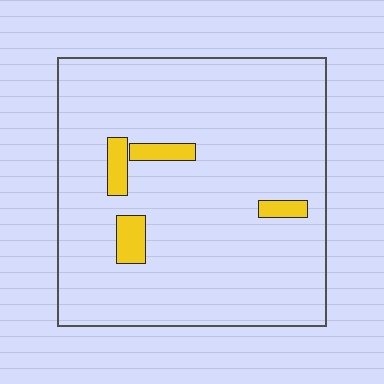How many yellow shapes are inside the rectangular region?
4.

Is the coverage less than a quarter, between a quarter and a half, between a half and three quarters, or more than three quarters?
Less than a quarter.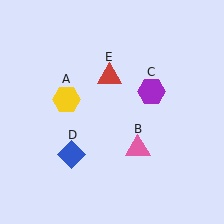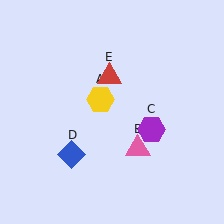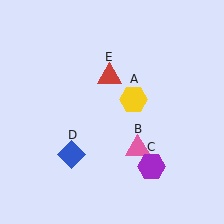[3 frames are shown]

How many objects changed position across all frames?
2 objects changed position: yellow hexagon (object A), purple hexagon (object C).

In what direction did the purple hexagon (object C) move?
The purple hexagon (object C) moved down.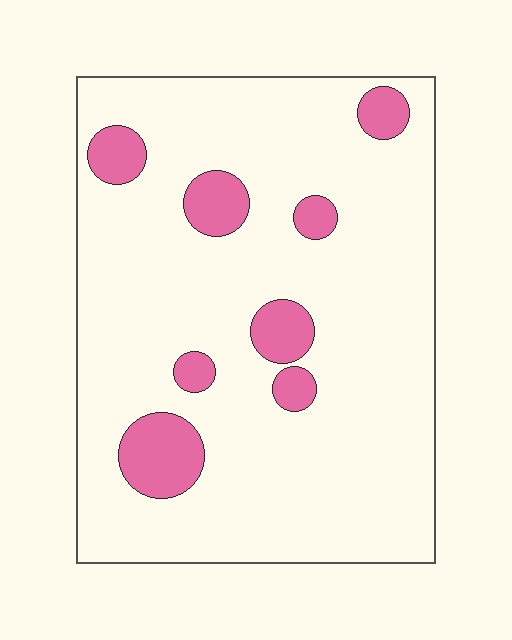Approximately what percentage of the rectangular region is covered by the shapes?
Approximately 15%.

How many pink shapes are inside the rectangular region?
8.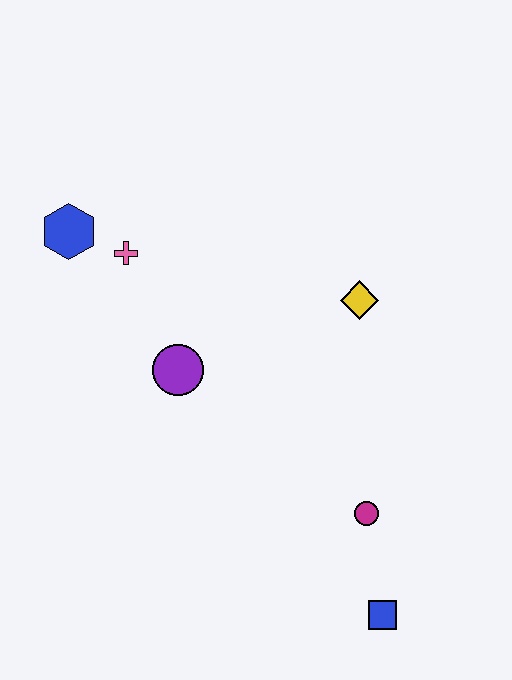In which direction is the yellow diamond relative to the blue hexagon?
The yellow diamond is to the right of the blue hexagon.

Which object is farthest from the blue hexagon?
The blue square is farthest from the blue hexagon.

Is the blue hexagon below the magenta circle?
No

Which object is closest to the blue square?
The magenta circle is closest to the blue square.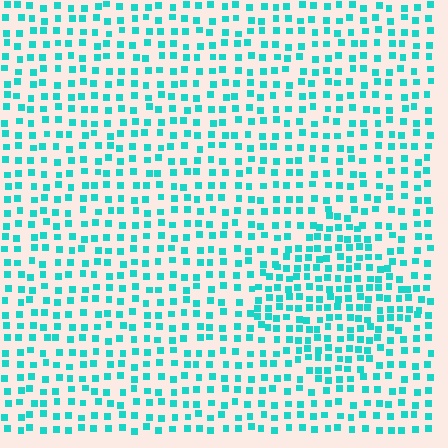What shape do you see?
I see a diamond.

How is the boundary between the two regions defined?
The boundary is defined by a change in element density (approximately 1.6x ratio). All elements are the same color, size, and shape.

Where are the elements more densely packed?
The elements are more densely packed inside the diamond boundary.